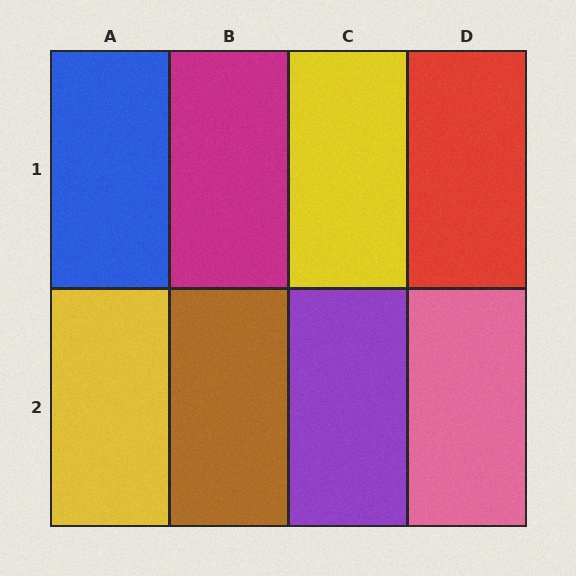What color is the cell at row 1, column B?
Magenta.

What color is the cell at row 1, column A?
Blue.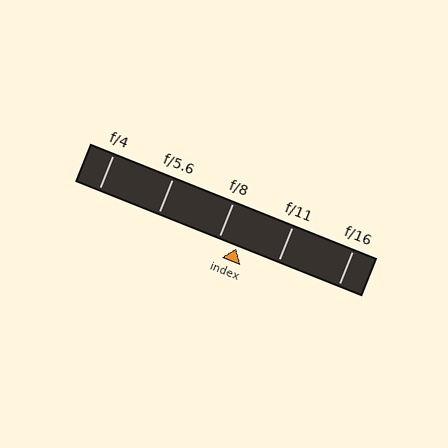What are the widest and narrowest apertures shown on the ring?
The widest aperture shown is f/4 and the narrowest is f/16.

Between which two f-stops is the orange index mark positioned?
The index mark is between f/8 and f/11.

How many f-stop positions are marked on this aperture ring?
There are 5 f-stop positions marked.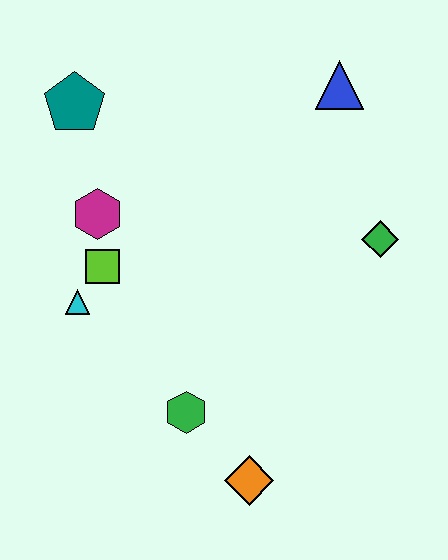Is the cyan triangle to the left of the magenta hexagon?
Yes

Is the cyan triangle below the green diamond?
Yes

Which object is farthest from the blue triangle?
The orange diamond is farthest from the blue triangle.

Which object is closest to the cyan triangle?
The lime square is closest to the cyan triangle.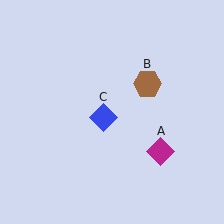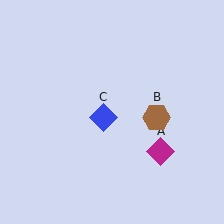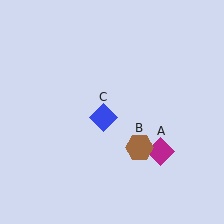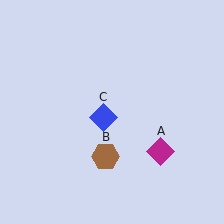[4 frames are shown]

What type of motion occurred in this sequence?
The brown hexagon (object B) rotated clockwise around the center of the scene.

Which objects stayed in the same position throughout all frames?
Magenta diamond (object A) and blue diamond (object C) remained stationary.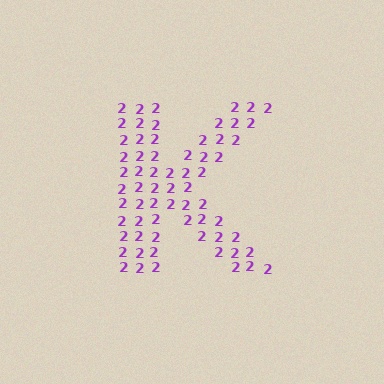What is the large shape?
The large shape is the letter K.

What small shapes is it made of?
It is made of small digit 2's.